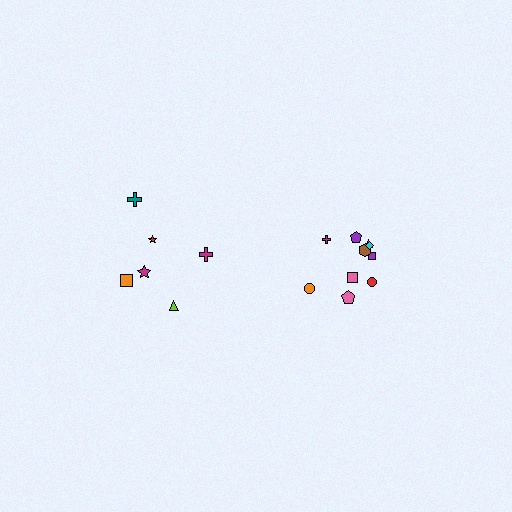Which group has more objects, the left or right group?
The right group.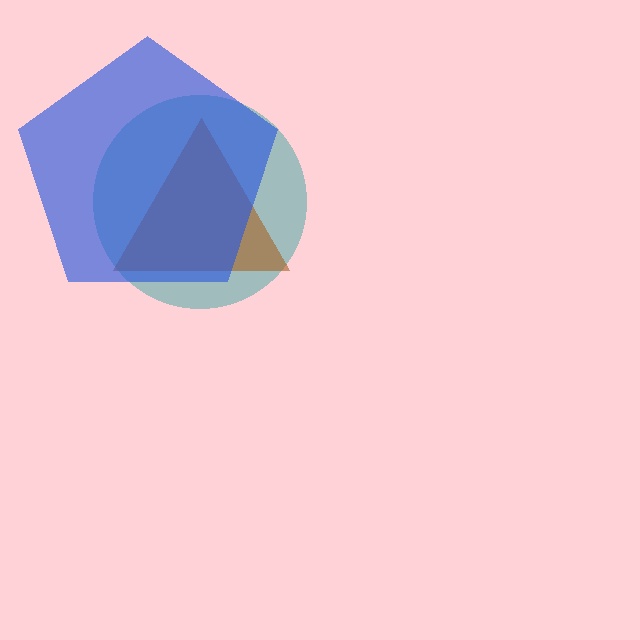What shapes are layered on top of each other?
The layered shapes are: a teal circle, a brown triangle, a blue pentagon.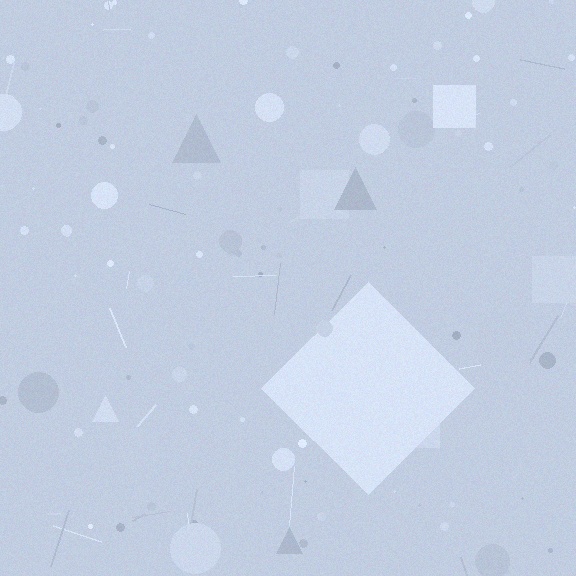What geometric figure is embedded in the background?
A diamond is embedded in the background.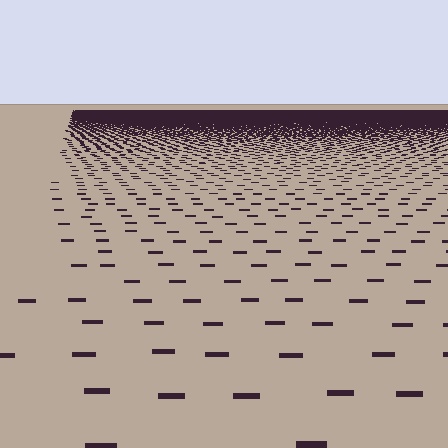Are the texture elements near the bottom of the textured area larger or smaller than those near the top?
Larger. Near the bottom, elements are closer to the viewer and appear at a bigger on-screen size.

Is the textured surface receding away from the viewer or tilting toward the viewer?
The surface is receding away from the viewer. Texture elements get smaller and denser toward the top.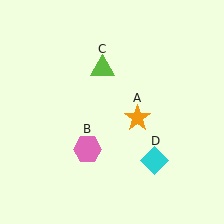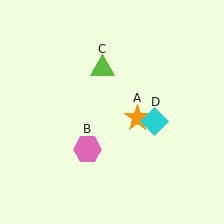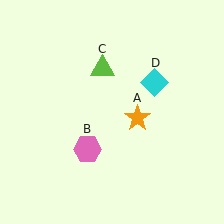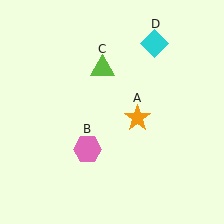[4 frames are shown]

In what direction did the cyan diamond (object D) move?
The cyan diamond (object D) moved up.